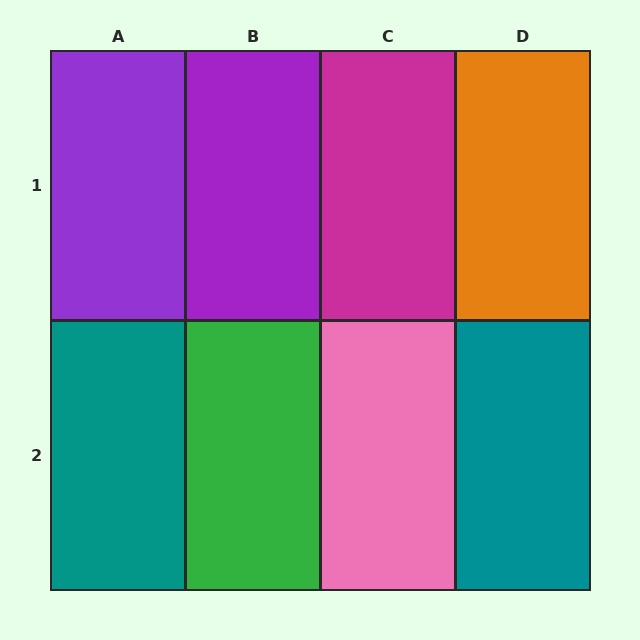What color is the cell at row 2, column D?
Teal.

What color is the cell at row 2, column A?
Teal.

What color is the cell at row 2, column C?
Pink.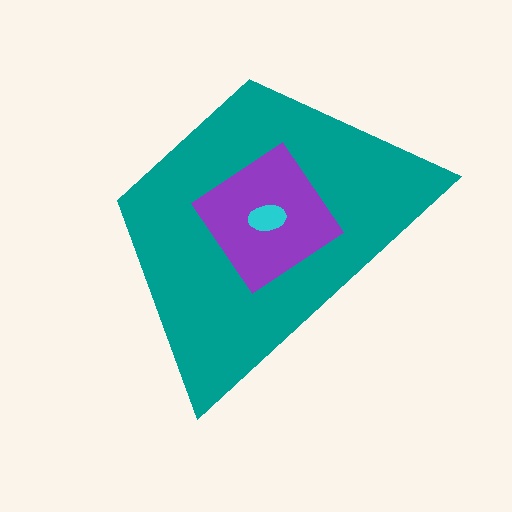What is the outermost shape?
The teal trapezoid.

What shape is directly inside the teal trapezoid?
The purple diamond.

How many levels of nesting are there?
3.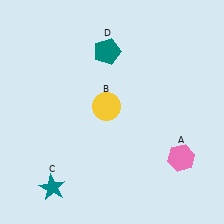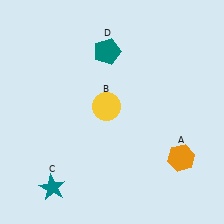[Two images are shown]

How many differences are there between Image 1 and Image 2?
There is 1 difference between the two images.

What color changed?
The hexagon (A) changed from pink in Image 1 to orange in Image 2.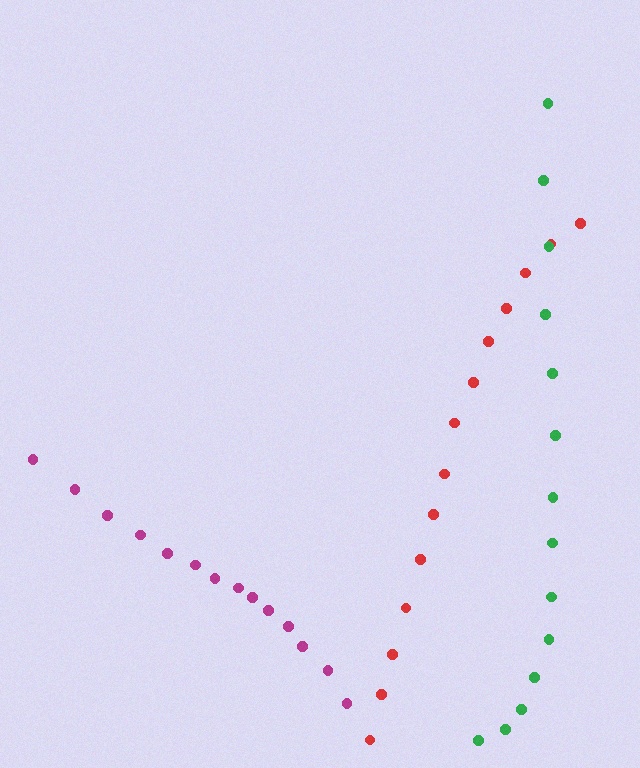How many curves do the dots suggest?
There are 3 distinct paths.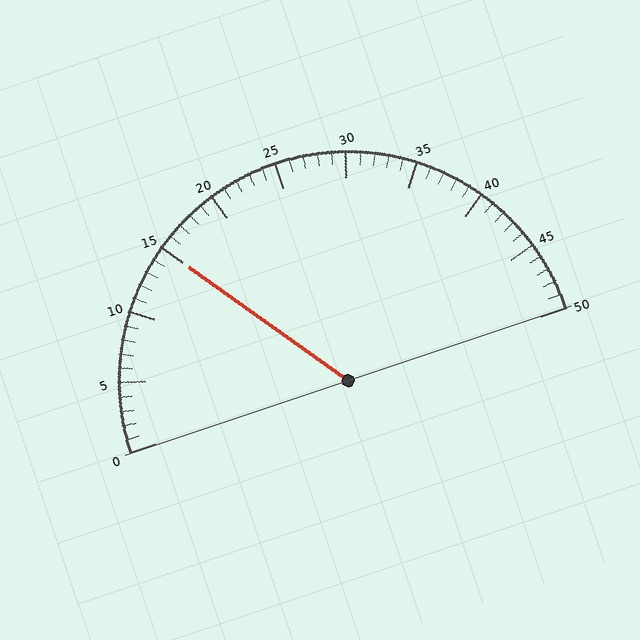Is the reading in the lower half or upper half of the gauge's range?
The reading is in the lower half of the range (0 to 50).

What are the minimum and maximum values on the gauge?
The gauge ranges from 0 to 50.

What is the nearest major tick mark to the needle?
The nearest major tick mark is 15.